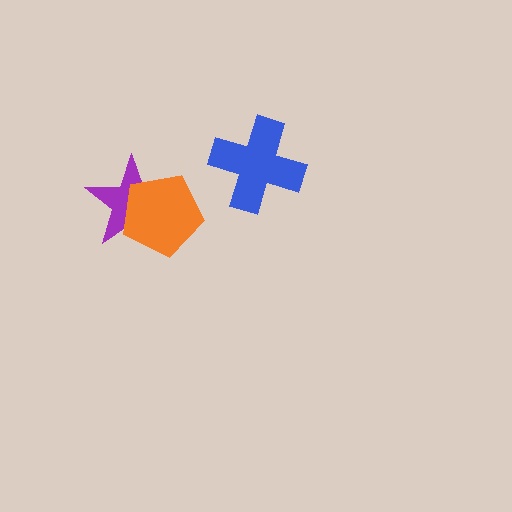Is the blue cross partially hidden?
No, no other shape covers it.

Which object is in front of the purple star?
The orange pentagon is in front of the purple star.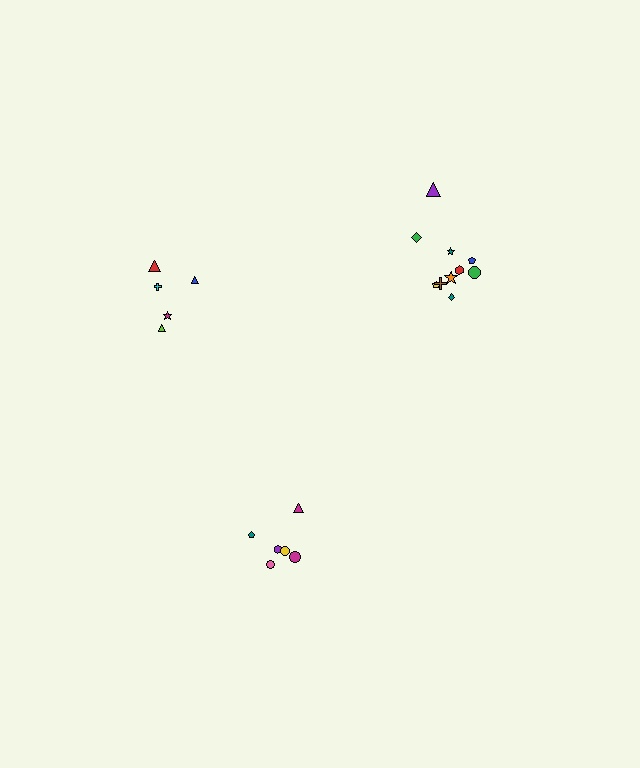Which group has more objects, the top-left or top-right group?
The top-right group.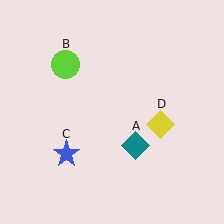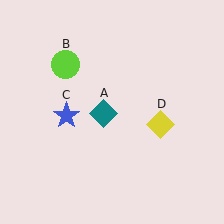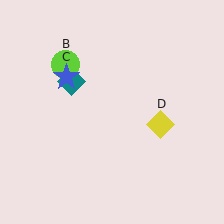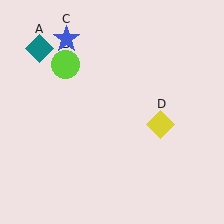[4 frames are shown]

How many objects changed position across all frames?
2 objects changed position: teal diamond (object A), blue star (object C).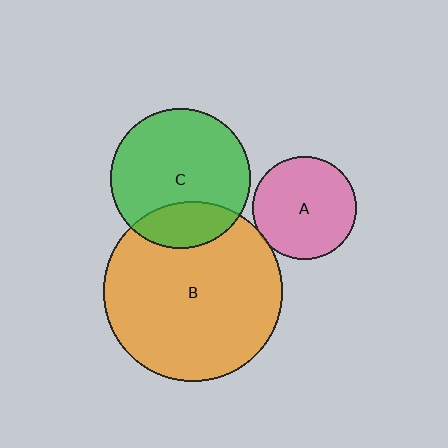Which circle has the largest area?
Circle B (orange).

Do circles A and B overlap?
Yes.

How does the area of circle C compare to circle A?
Approximately 1.8 times.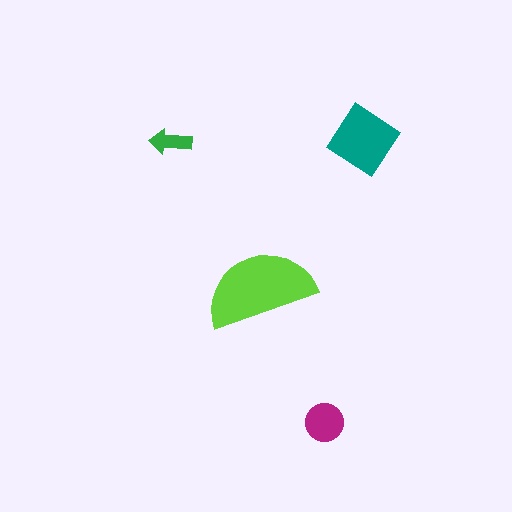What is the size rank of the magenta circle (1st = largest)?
3rd.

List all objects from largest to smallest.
The lime semicircle, the teal diamond, the magenta circle, the green arrow.